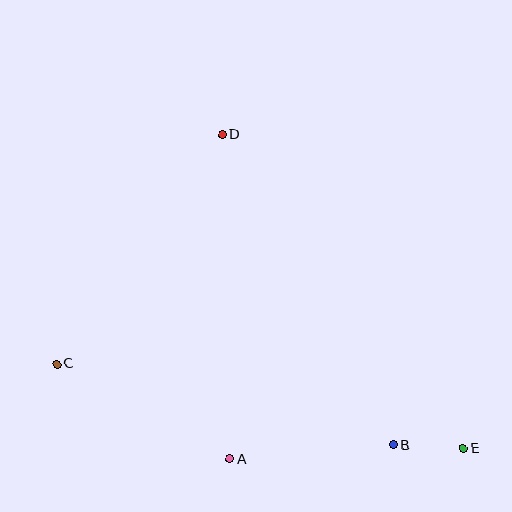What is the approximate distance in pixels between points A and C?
The distance between A and C is approximately 197 pixels.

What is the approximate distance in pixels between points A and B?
The distance between A and B is approximately 164 pixels.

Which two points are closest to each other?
Points B and E are closest to each other.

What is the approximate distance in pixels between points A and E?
The distance between A and E is approximately 234 pixels.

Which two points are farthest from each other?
Points C and E are farthest from each other.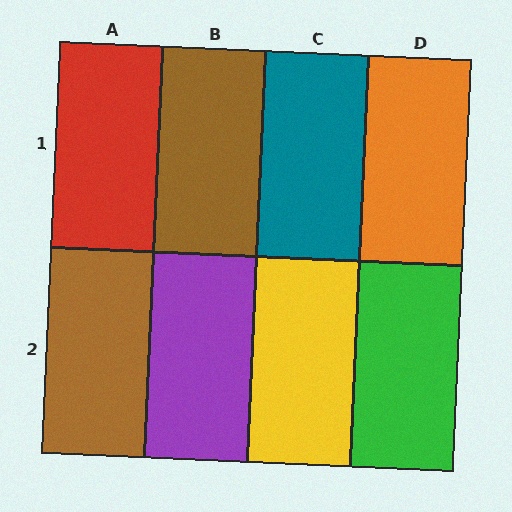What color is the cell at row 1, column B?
Brown.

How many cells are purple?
1 cell is purple.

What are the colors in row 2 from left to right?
Brown, purple, yellow, green.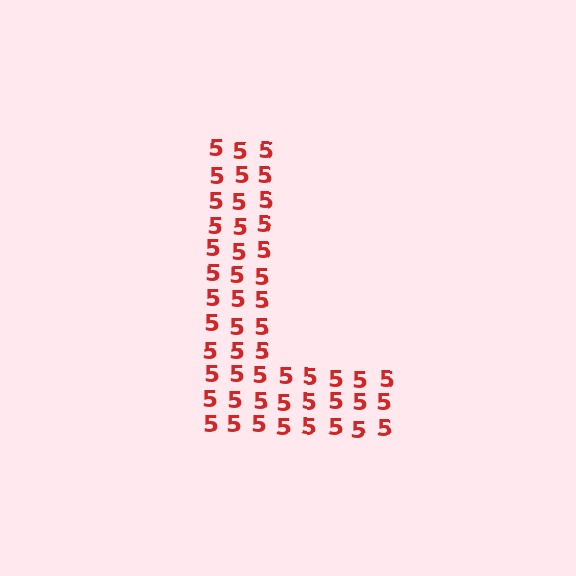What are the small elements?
The small elements are digit 5's.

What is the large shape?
The large shape is the letter L.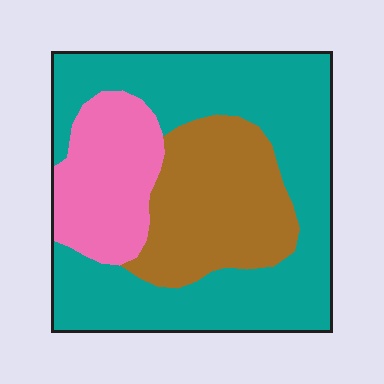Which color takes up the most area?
Teal, at roughly 55%.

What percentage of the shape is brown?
Brown takes up about one quarter (1/4) of the shape.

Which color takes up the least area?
Pink, at roughly 20%.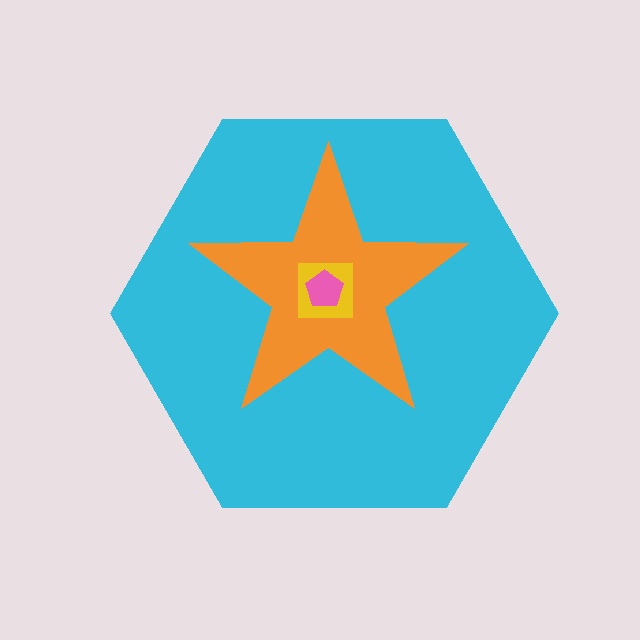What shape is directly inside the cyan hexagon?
The orange star.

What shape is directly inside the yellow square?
The pink pentagon.